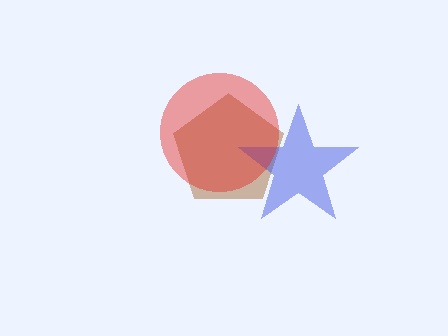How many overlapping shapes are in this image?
There are 3 overlapping shapes in the image.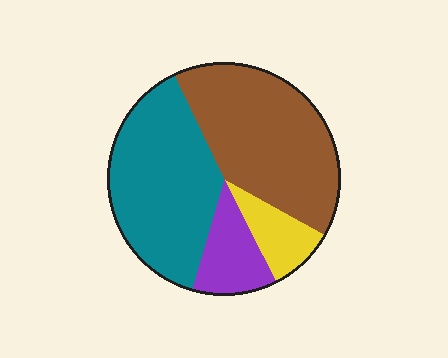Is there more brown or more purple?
Brown.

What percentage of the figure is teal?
Teal covers around 40% of the figure.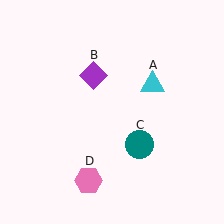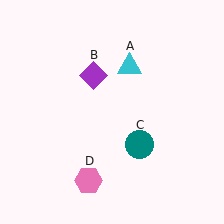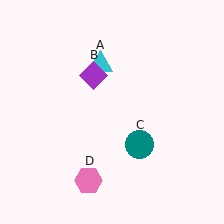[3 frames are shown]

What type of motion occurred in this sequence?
The cyan triangle (object A) rotated counterclockwise around the center of the scene.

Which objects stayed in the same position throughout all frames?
Purple diamond (object B) and teal circle (object C) and pink hexagon (object D) remained stationary.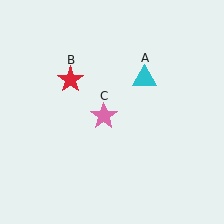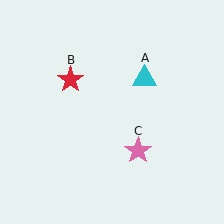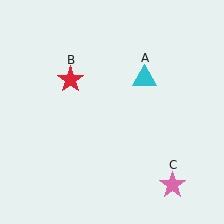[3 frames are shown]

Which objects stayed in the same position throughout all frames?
Cyan triangle (object A) and red star (object B) remained stationary.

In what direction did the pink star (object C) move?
The pink star (object C) moved down and to the right.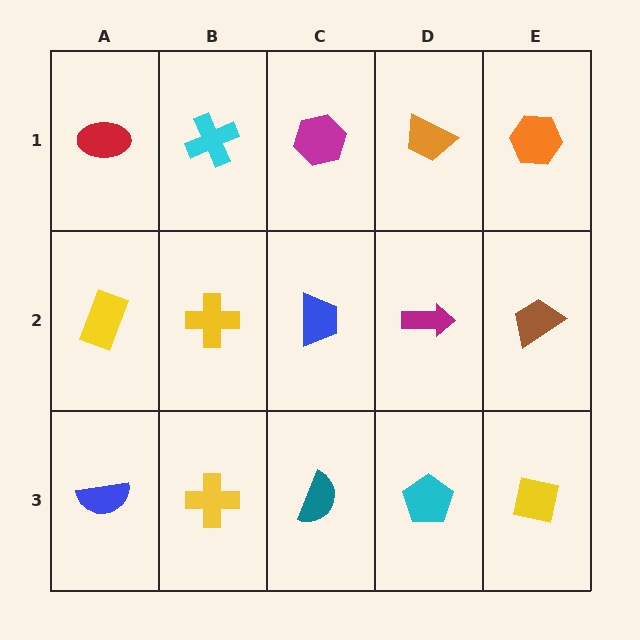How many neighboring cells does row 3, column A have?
2.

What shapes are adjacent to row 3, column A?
A yellow rectangle (row 2, column A), a yellow cross (row 3, column B).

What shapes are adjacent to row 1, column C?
A blue trapezoid (row 2, column C), a cyan cross (row 1, column B), an orange trapezoid (row 1, column D).